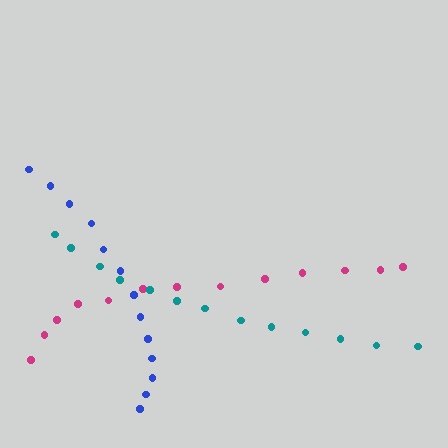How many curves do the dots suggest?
There are 3 distinct paths.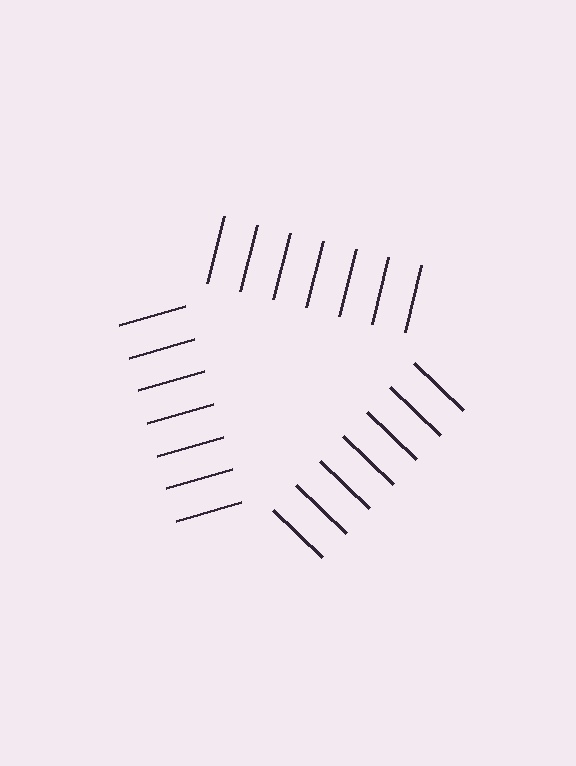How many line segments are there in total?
21 — 7 along each of the 3 edges.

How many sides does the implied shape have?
3 sides — the line-ends trace a triangle.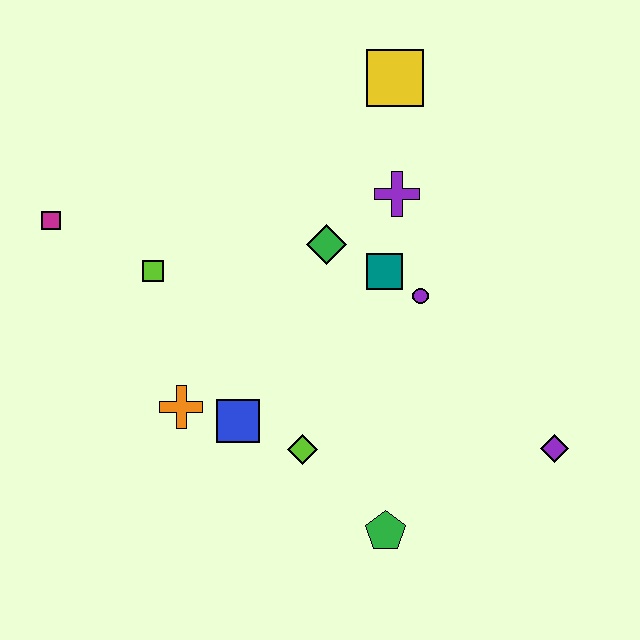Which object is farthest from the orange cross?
The yellow square is farthest from the orange cross.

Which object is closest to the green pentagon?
The lime diamond is closest to the green pentagon.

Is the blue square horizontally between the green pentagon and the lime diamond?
No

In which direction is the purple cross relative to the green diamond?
The purple cross is to the right of the green diamond.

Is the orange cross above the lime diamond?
Yes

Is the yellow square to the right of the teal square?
Yes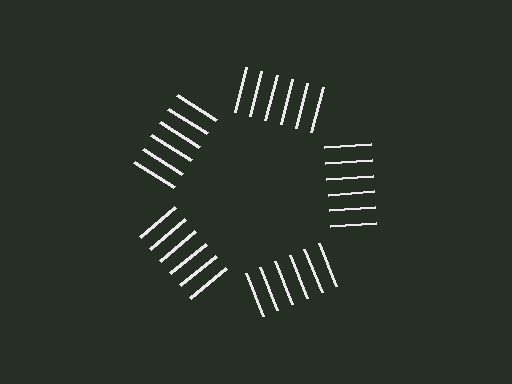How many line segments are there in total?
30 — 6 along each of the 5 edges.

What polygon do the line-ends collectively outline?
An illusory pentagon — the line segments terminate on its edges but no continuous stroke is drawn.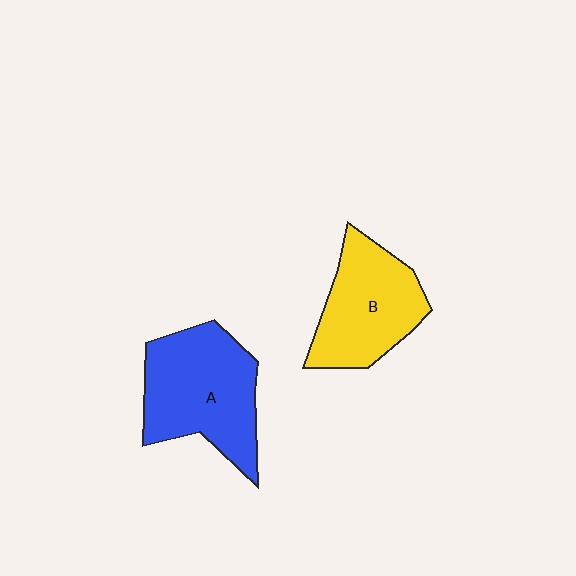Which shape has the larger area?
Shape A (blue).